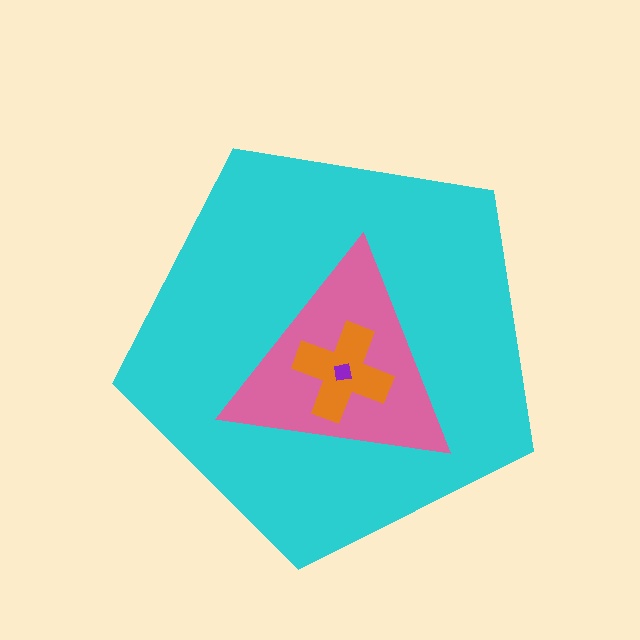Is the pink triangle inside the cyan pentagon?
Yes.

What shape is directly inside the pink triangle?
The orange cross.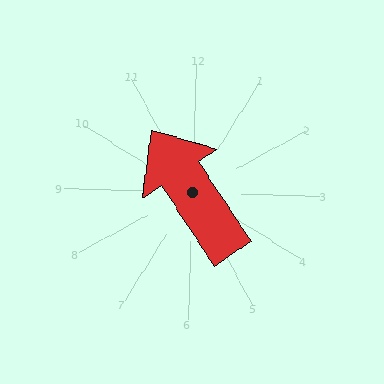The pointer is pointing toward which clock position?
Roughly 11 o'clock.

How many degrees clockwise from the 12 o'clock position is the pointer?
Approximately 325 degrees.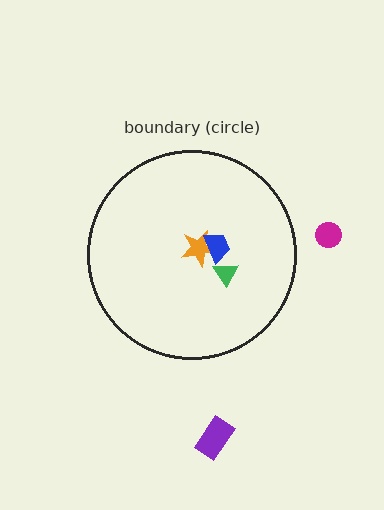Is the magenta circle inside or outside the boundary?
Outside.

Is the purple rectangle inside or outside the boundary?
Outside.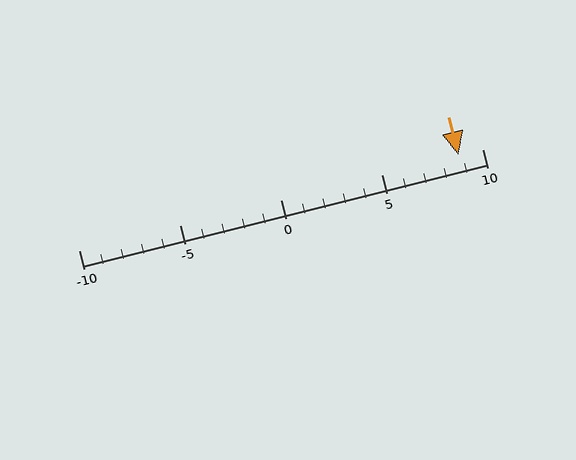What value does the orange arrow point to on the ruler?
The orange arrow points to approximately 9.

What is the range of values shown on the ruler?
The ruler shows values from -10 to 10.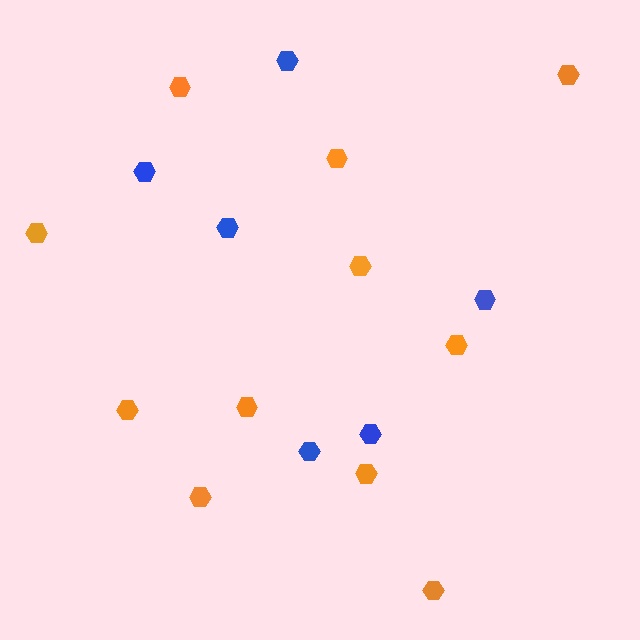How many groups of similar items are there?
There are 2 groups: one group of blue hexagons (6) and one group of orange hexagons (11).